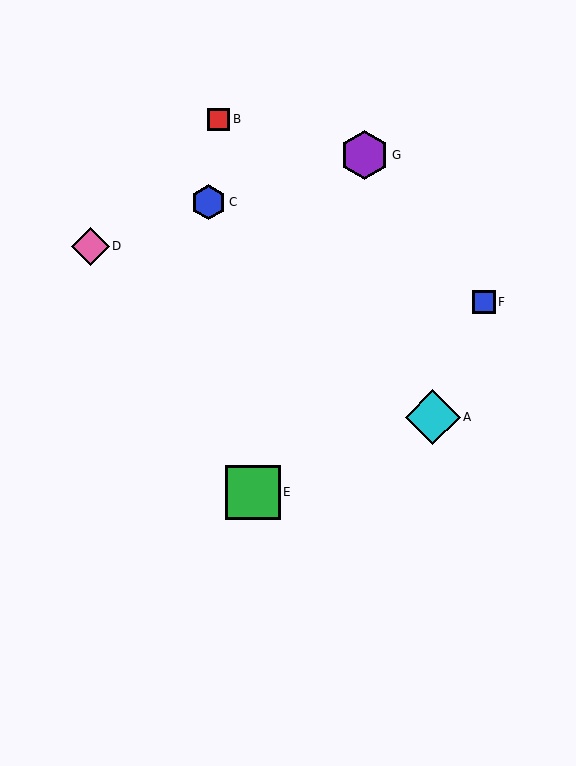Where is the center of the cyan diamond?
The center of the cyan diamond is at (433, 417).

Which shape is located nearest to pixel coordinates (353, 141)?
The purple hexagon (labeled G) at (365, 155) is nearest to that location.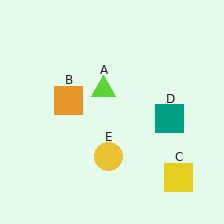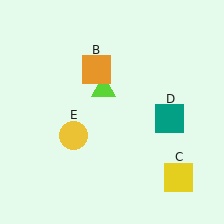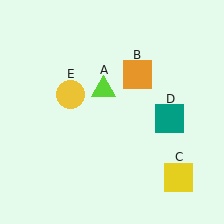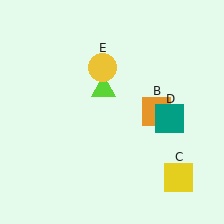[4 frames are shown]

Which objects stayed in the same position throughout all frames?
Lime triangle (object A) and yellow square (object C) and teal square (object D) remained stationary.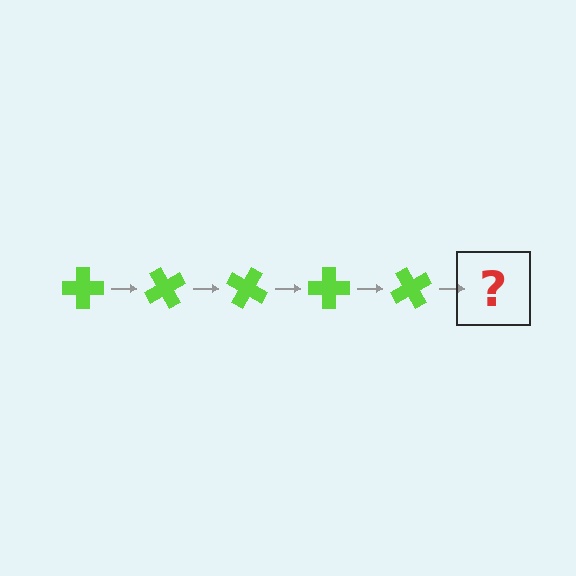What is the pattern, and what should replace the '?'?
The pattern is that the cross rotates 60 degrees each step. The '?' should be a lime cross rotated 300 degrees.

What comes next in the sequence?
The next element should be a lime cross rotated 300 degrees.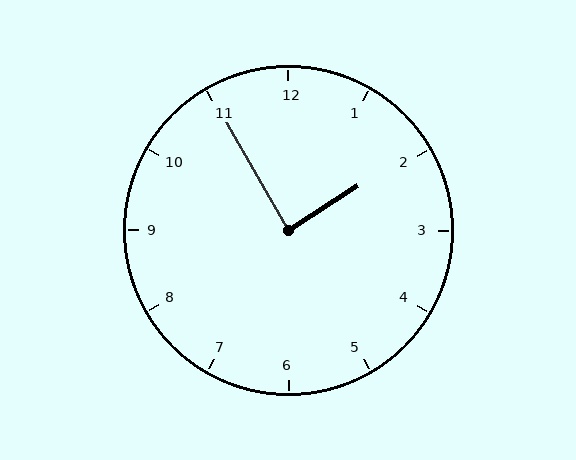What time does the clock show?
1:55.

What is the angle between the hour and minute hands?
Approximately 88 degrees.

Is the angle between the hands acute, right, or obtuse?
It is right.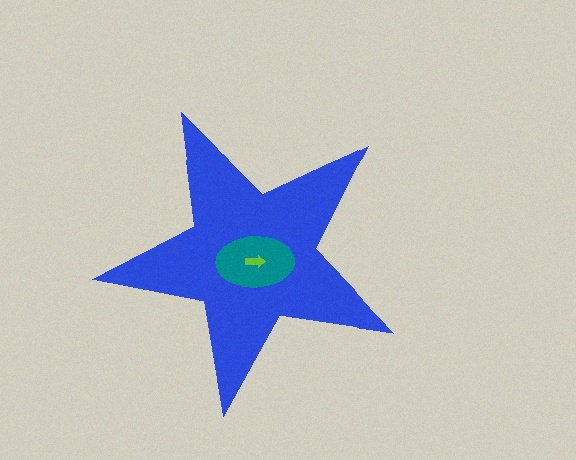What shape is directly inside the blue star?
The teal ellipse.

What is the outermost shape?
The blue star.